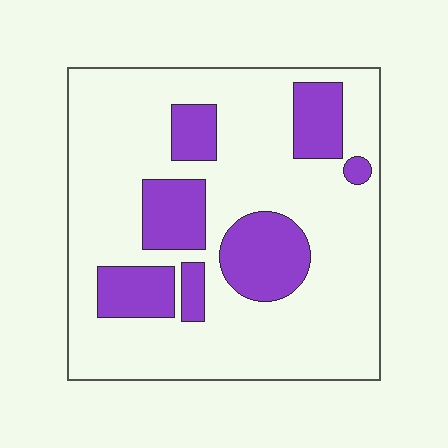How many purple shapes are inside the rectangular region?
7.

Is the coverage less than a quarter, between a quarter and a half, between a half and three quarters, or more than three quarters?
Less than a quarter.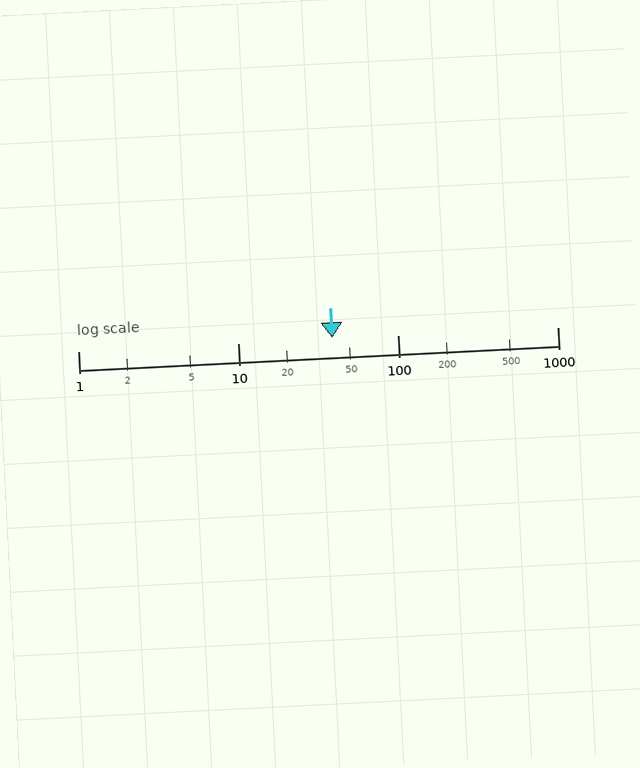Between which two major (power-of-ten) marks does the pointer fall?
The pointer is between 10 and 100.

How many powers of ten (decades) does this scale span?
The scale spans 3 decades, from 1 to 1000.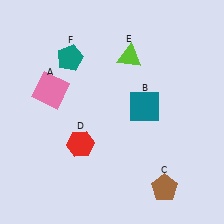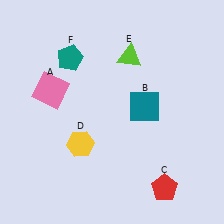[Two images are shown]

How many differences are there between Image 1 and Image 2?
There are 2 differences between the two images.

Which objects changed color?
C changed from brown to red. D changed from red to yellow.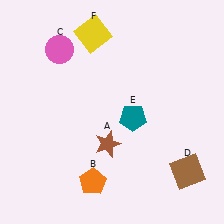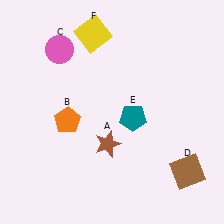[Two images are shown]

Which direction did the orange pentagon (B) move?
The orange pentagon (B) moved up.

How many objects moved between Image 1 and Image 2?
1 object moved between the two images.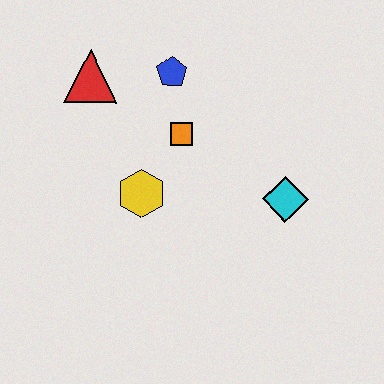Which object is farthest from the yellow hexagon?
The cyan diamond is farthest from the yellow hexagon.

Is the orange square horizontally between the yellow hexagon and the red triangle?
No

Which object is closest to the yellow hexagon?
The orange square is closest to the yellow hexagon.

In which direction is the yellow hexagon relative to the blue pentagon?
The yellow hexagon is below the blue pentagon.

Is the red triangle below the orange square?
No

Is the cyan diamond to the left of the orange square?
No